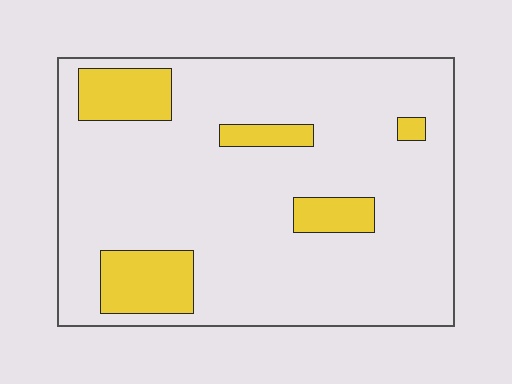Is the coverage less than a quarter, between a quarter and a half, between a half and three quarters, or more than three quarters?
Less than a quarter.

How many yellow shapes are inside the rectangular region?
5.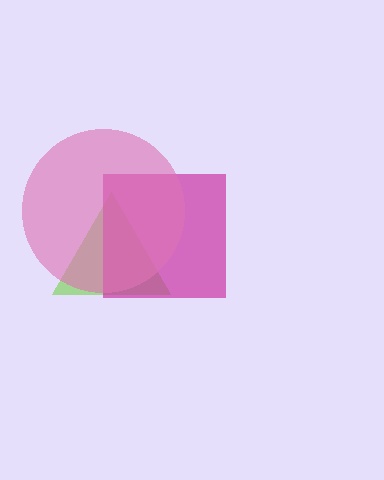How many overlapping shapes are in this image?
There are 3 overlapping shapes in the image.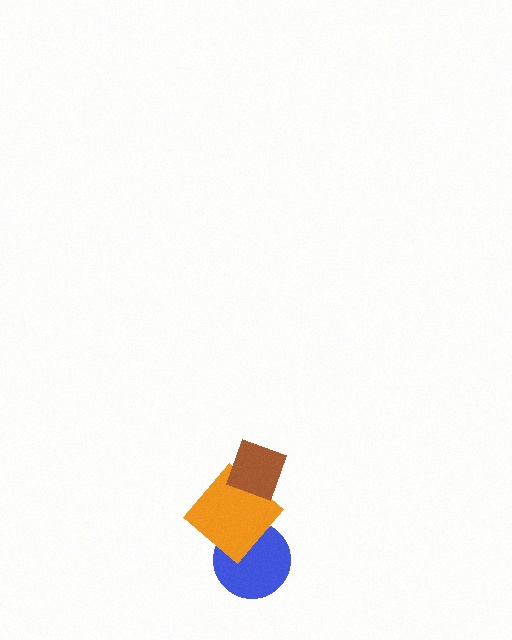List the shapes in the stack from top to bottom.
From top to bottom: the brown diamond, the orange diamond, the blue circle.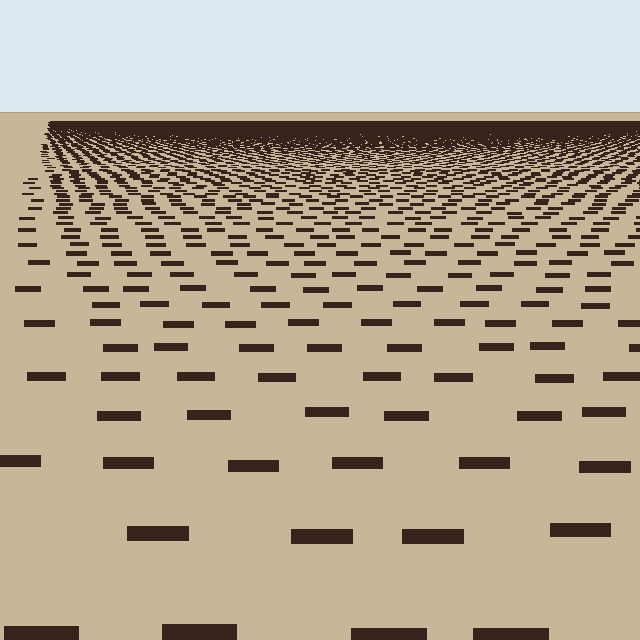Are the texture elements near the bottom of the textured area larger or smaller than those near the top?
Larger. Near the bottom, elements are closer to the viewer and appear at a bigger on-screen size.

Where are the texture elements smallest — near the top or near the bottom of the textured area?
Near the top.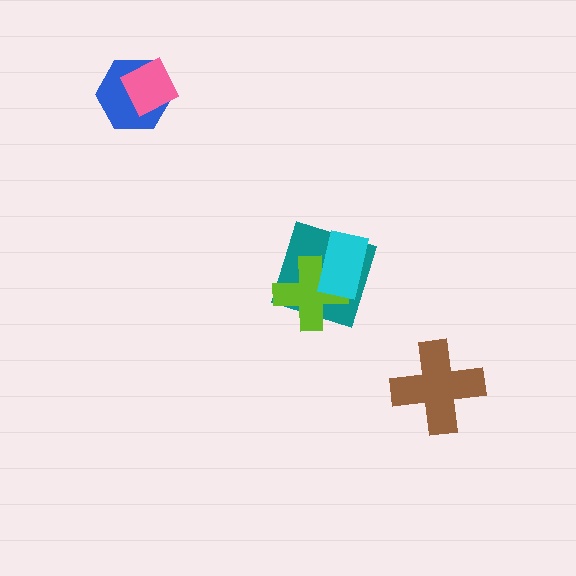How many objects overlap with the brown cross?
0 objects overlap with the brown cross.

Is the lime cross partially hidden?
Yes, it is partially covered by another shape.